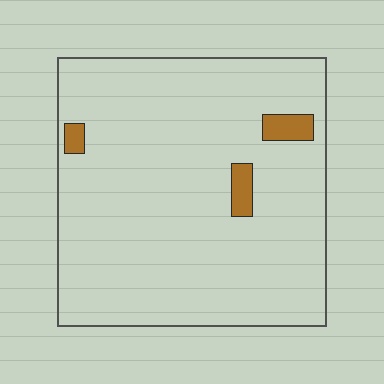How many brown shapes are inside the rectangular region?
3.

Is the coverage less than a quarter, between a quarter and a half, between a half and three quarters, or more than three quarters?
Less than a quarter.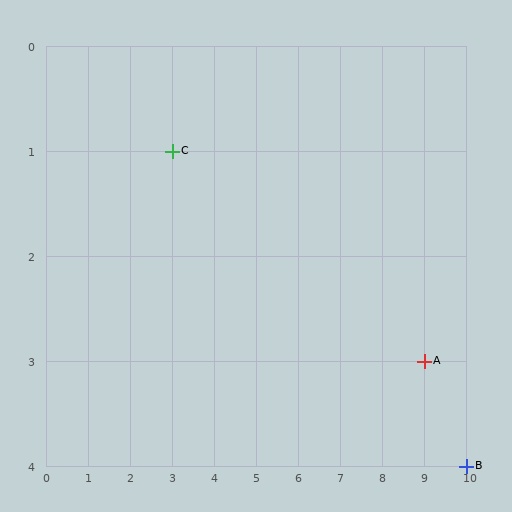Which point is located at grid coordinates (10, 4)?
Point B is at (10, 4).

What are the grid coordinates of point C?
Point C is at grid coordinates (3, 1).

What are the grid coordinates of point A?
Point A is at grid coordinates (9, 3).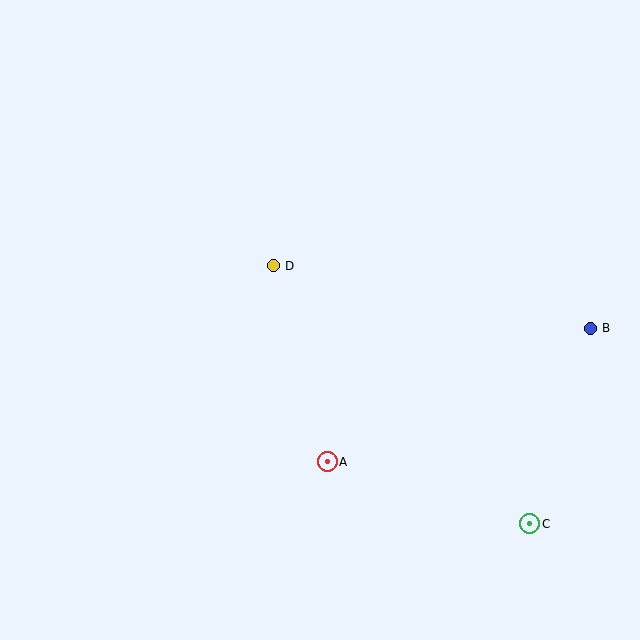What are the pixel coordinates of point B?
Point B is at (590, 328).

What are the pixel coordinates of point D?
Point D is at (273, 266).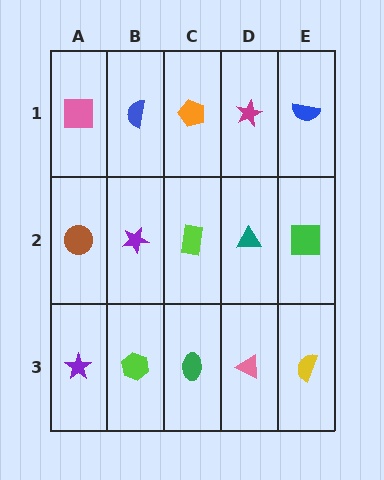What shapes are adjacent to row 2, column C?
An orange pentagon (row 1, column C), a green ellipse (row 3, column C), a purple star (row 2, column B), a teal triangle (row 2, column D).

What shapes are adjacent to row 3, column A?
A brown circle (row 2, column A), a lime hexagon (row 3, column B).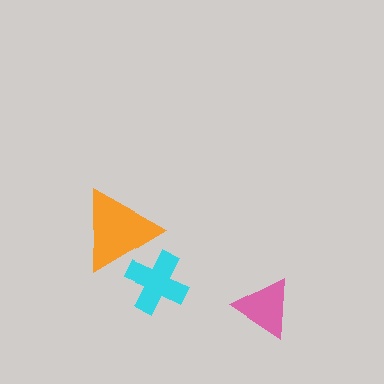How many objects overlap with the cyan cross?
1 object overlaps with the cyan cross.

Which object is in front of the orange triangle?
The cyan cross is in front of the orange triangle.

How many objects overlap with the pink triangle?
0 objects overlap with the pink triangle.